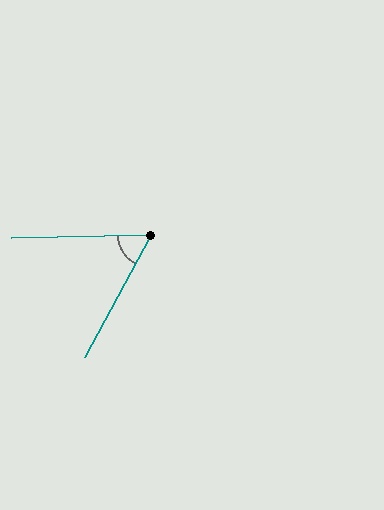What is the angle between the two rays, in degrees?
Approximately 61 degrees.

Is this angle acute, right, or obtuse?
It is acute.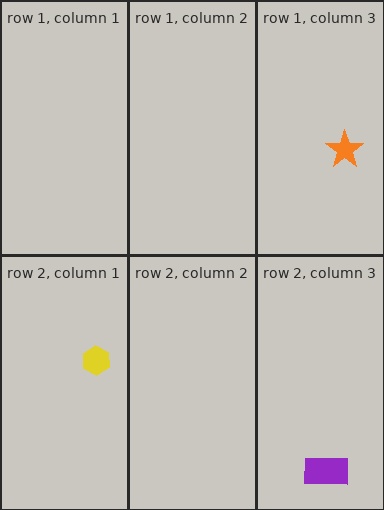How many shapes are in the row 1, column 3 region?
1.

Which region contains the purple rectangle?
The row 2, column 3 region.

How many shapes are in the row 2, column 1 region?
1.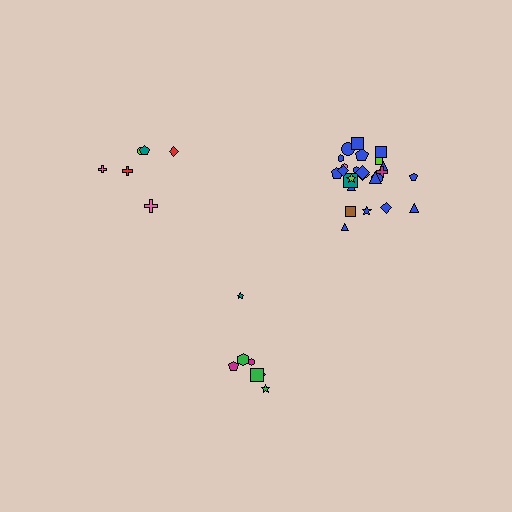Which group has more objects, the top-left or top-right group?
The top-right group.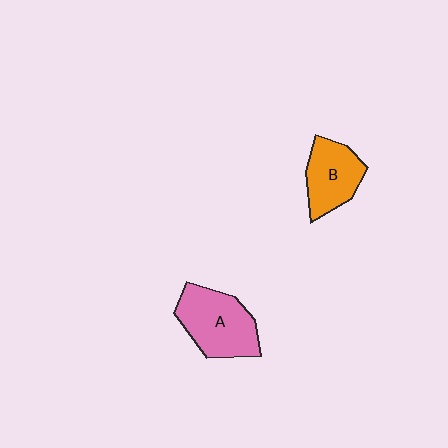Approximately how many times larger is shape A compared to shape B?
Approximately 1.3 times.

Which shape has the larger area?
Shape A (pink).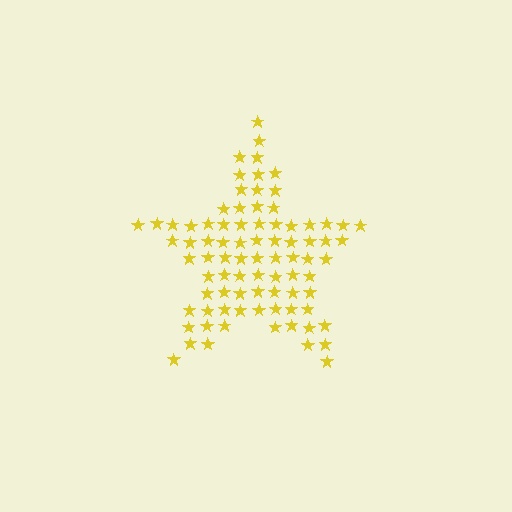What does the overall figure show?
The overall figure shows a star.